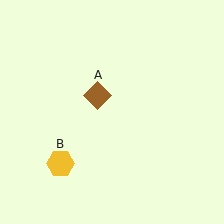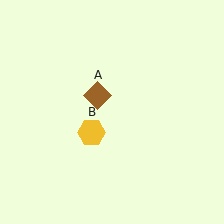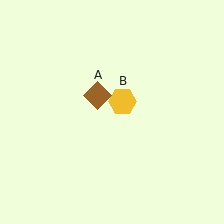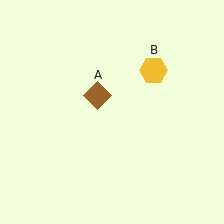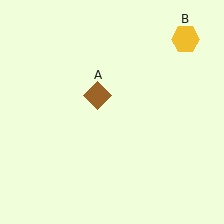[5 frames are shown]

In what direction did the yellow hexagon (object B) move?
The yellow hexagon (object B) moved up and to the right.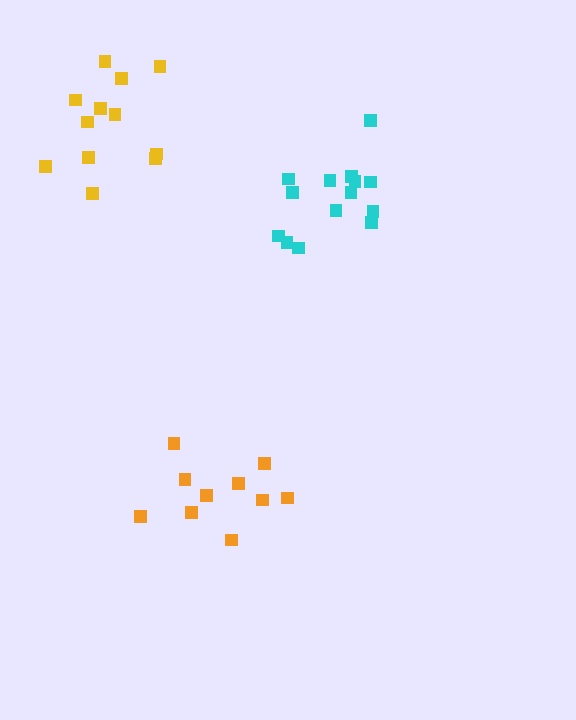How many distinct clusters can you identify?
There are 3 distinct clusters.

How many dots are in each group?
Group 1: 10 dots, Group 2: 12 dots, Group 3: 14 dots (36 total).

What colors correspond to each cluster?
The clusters are colored: orange, yellow, cyan.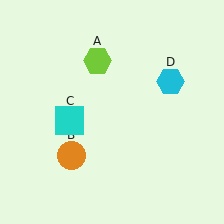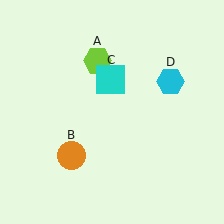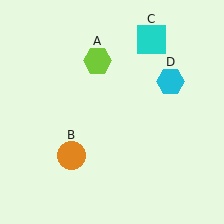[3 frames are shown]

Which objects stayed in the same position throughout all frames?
Lime hexagon (object A) and orange circle (object B) and cyan hexagon (object D) remained stationary.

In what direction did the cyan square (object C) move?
The cyan square (object C) moved up and to the right.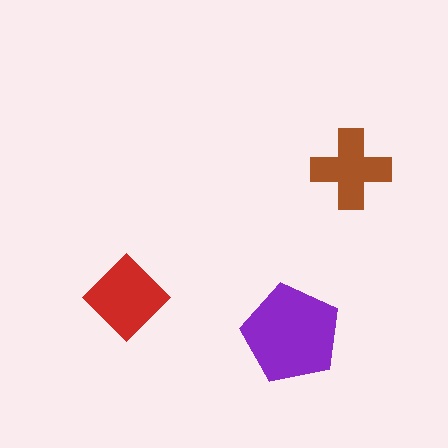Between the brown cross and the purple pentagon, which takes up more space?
The purple pentagon.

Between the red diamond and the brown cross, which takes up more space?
The red diamond.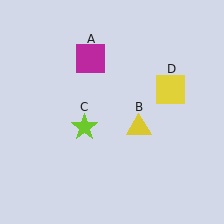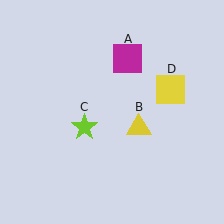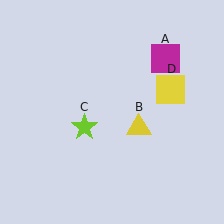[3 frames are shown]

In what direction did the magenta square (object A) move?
The magenta square (object A) moved right.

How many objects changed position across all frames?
1 object changed position: magenta square (object A).